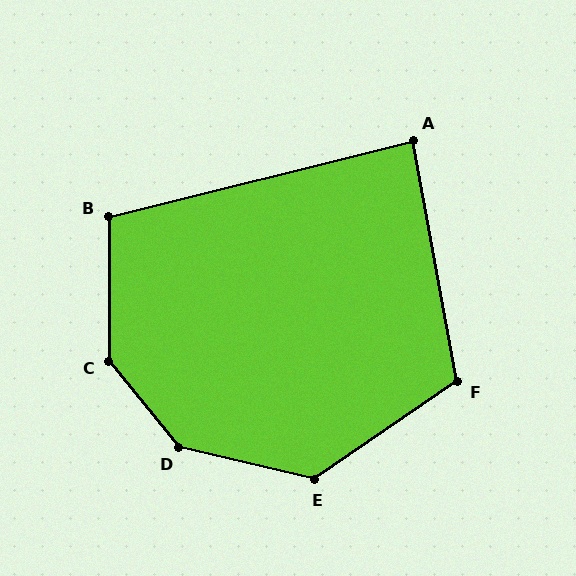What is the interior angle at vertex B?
Approximately 104 degrees (obtuse).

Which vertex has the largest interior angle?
D, at approximately 142 degrees.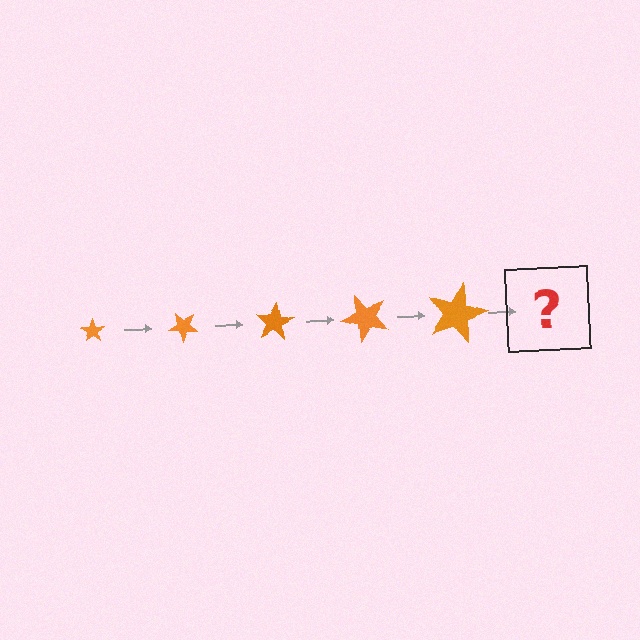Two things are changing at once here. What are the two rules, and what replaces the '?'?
The two rules are that the star grows larger each step and it rotates 40 degrees each step. The '?' should be a star, larger than the previous one and rotated 200 degrees from the start.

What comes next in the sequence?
The next element should be a star, larger than the previous one and rotated 200 degrees from the start.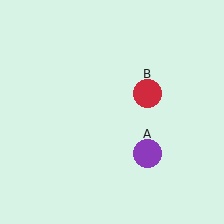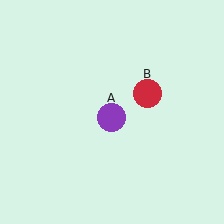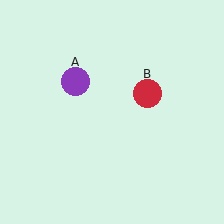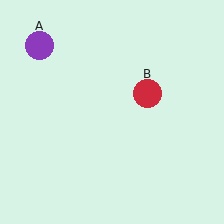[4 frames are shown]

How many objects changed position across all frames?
1 object changed position: purple circle (object A).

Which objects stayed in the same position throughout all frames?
Red circle (object B) remained stationary.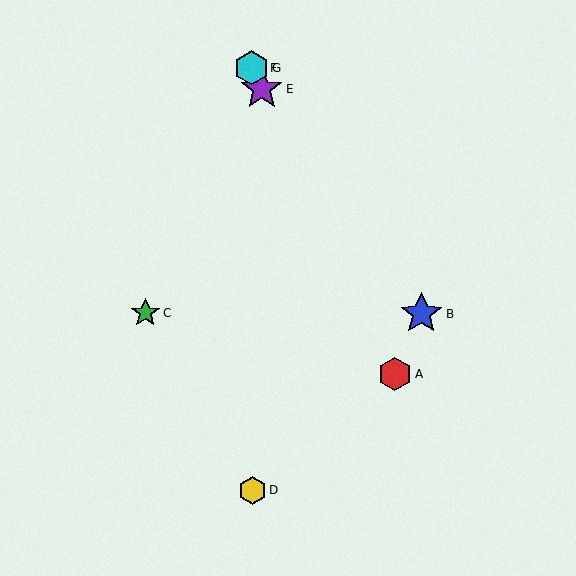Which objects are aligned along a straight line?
Objects A, E, F, G are aligned along a straight line.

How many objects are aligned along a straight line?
4 objects (A, E, F, G) are aligned along a straight line.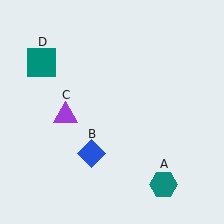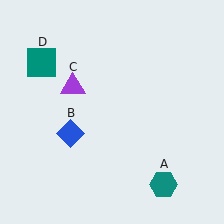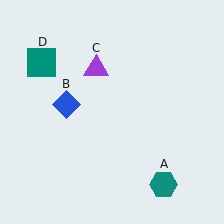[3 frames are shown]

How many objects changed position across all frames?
2 objects changed position: blue diamond (object B), purple triangle (object C).